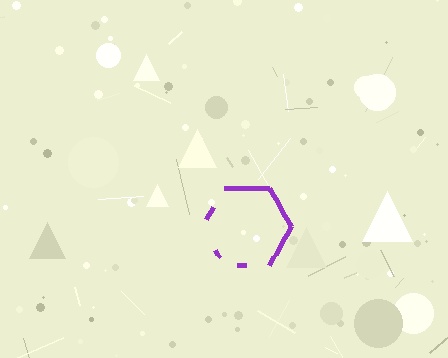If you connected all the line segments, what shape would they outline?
They would outline a hexagon.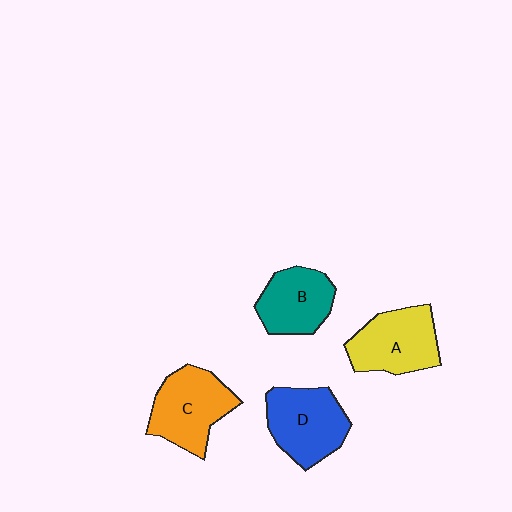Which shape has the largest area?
Shape C (orange).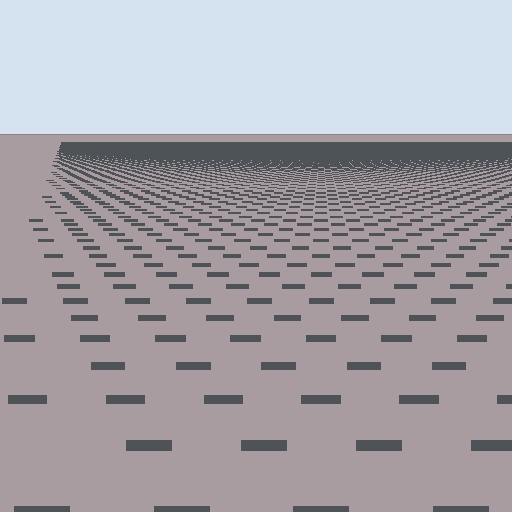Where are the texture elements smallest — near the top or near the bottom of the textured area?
Near the top.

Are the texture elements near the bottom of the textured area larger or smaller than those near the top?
Larger. Near the bottom, elements are closer to the viewer and appear at a bigger on-screen size.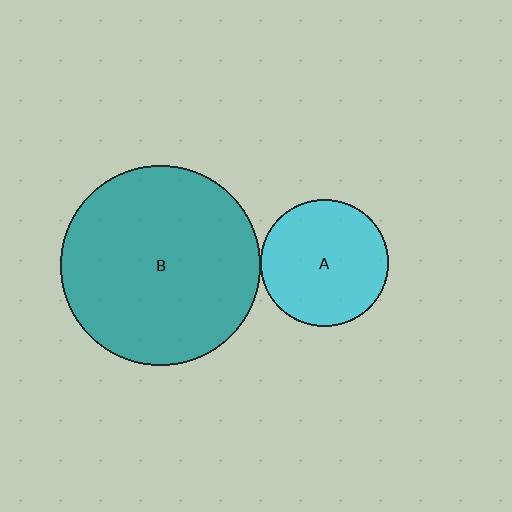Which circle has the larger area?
Circle B (teal).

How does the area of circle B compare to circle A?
Approximately 2.4 times.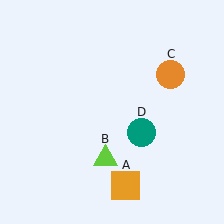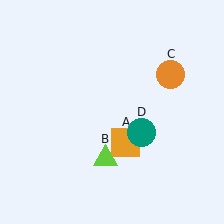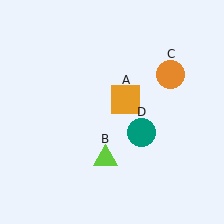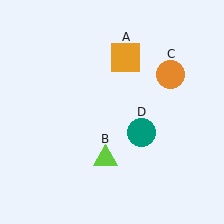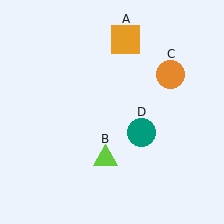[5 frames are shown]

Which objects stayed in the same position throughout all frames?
Lime triangle (object B) and orange circle (object C) and teal circle (object D) remained stationary.